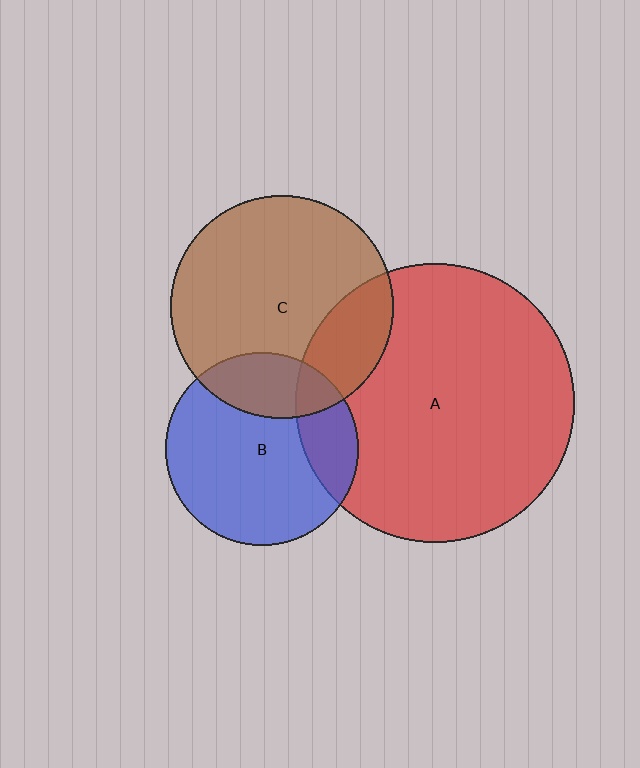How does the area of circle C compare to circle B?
Approximately 1.3 times.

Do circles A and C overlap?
Yes.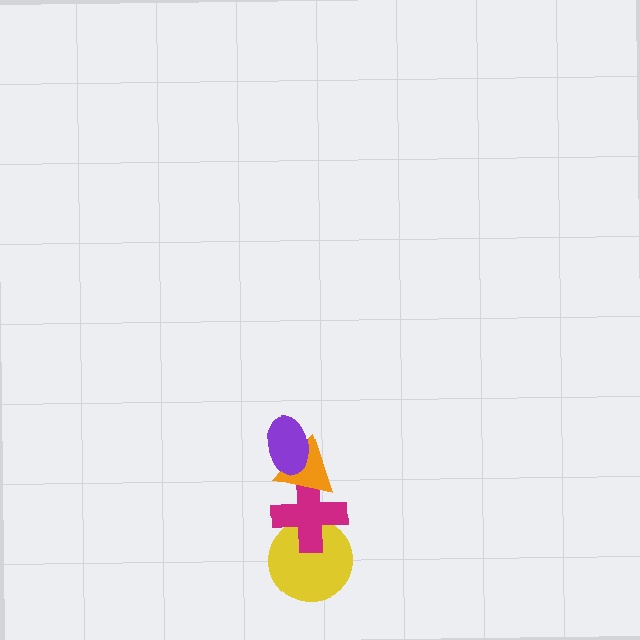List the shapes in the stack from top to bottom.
From top to bottom: the purple ellipse, the orange triangle, the magenta cross, the yellow circle.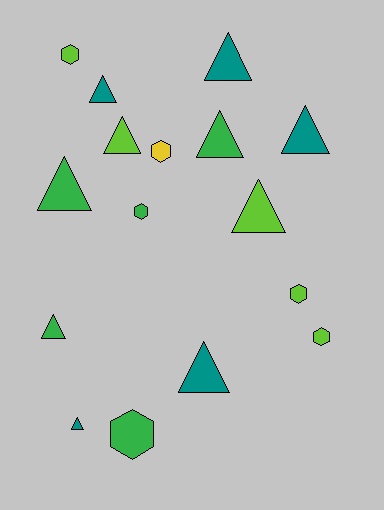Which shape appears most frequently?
Triangle, with 10 objects.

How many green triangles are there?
There are 3 green triangles.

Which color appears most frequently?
Green, with 5 objects.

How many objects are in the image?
There are 16 objects.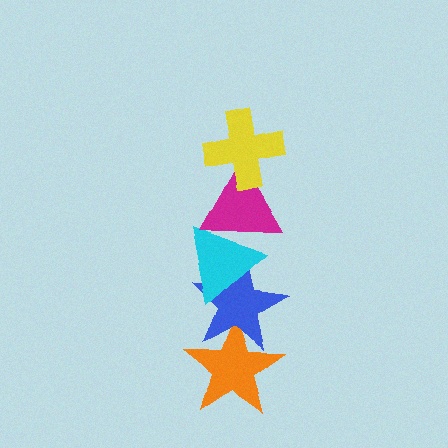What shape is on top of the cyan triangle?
The magenta triangle is on top of the cyan triangle.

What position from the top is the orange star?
The orange star is 5th from the top.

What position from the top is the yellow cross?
The yellow cross is 1st from the top.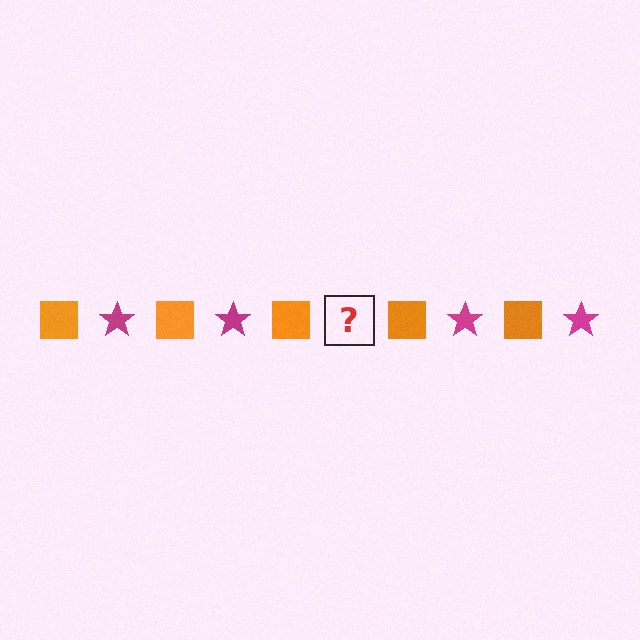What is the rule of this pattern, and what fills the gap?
The rule is that the pattern alternates between orange square and magenta star. The gap should be filled with a magenta star.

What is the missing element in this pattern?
The missing element is a magenta star.